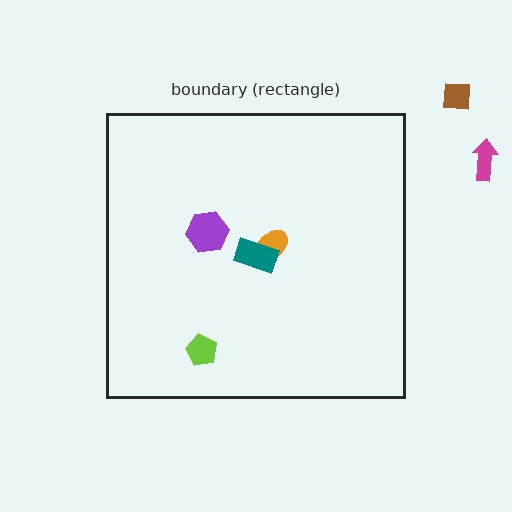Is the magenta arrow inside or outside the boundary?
Outside.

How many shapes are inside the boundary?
4 inside, 2 outside.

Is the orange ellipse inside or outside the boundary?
Inside.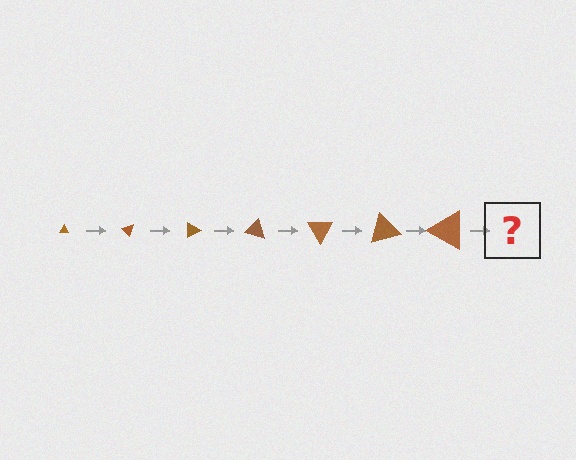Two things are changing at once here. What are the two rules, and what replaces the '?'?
The two rules are that the triangle grows larger each step and it rotates 45 degrees each step. The '?' should be a triangle, larger than the previous one and rotated 315 degrees from the start.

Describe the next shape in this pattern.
It should be a triangle, larger than the previous one and rotated 315 degrees from the start.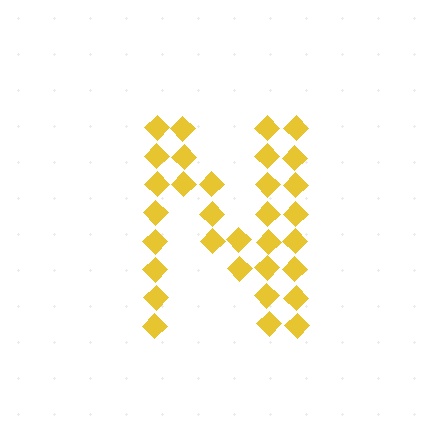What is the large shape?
The large shape is the letter N.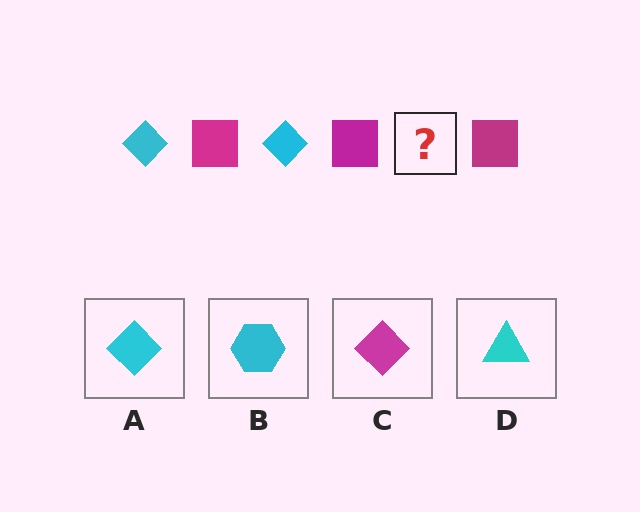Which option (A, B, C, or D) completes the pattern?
A.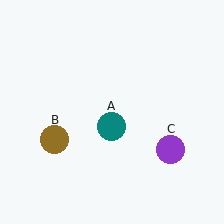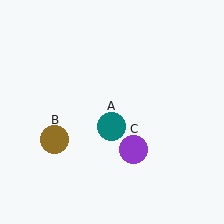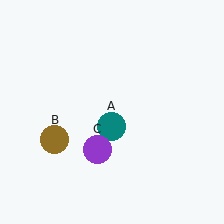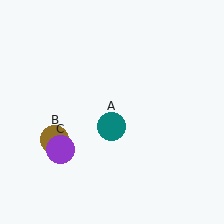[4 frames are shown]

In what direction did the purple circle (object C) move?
The purple circle (object C) moved left.